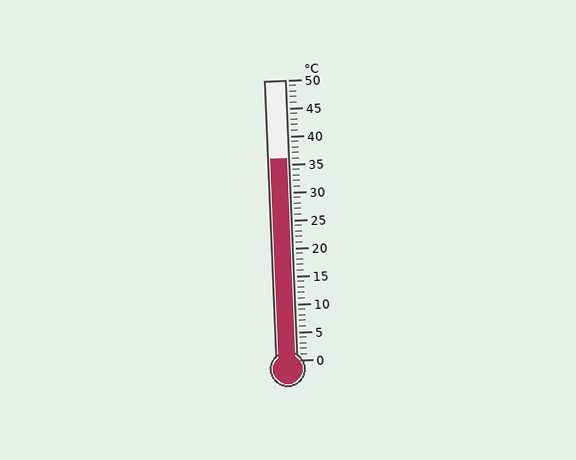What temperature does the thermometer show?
The thermometer shows approximately 36°C.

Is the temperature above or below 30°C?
The temperature is above 30°C.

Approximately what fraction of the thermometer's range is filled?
The thermometer is filled to approximately 70% of its range.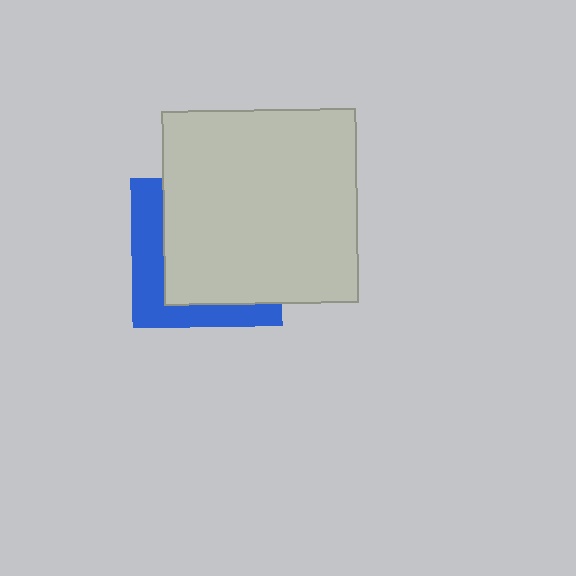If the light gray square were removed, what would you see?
You would see the complete blue square.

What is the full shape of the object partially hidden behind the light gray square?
The partially hidden object is a blue square.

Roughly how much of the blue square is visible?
A small part of it is visible (roughly 33%).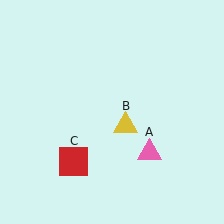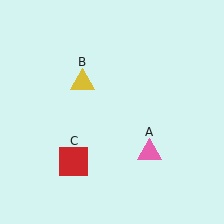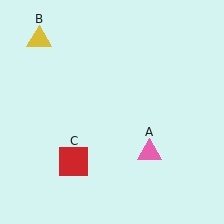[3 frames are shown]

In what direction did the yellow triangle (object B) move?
The yellow triangle (object B) moved up and to the left.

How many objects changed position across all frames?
1 object changed position: yellow triangle (object B).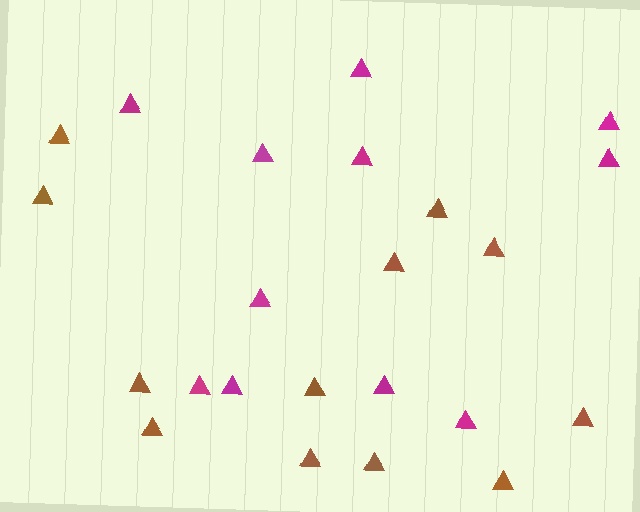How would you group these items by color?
There are 2 groups: one group of magenta triangles (11) and one group of brown triangles (12).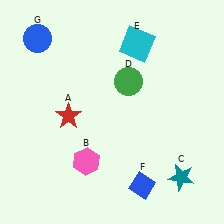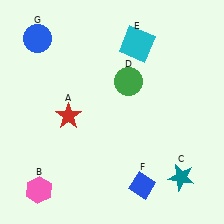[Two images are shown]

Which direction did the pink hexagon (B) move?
The pink hexagon (B) moved left.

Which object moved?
The pink hexagon (B) moved left.